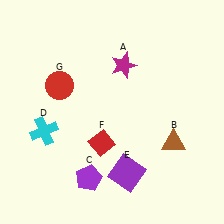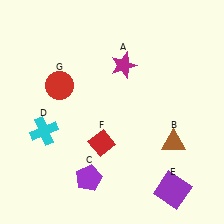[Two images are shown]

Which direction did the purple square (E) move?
The purple square (E) moved right.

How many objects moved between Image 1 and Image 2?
1 object moved between the two images.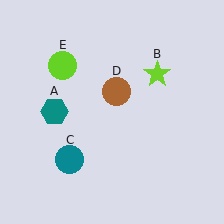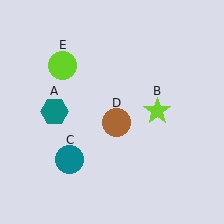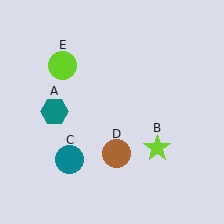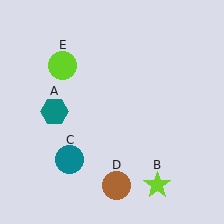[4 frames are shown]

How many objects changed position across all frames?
2 objects changed position: lime star (object B), brown circle (object D).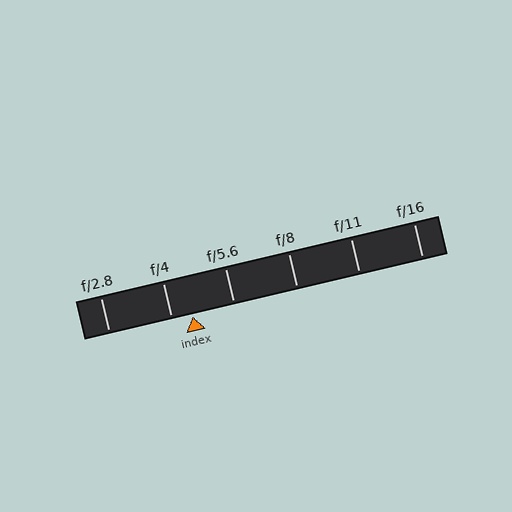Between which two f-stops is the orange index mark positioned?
The index mark is between f/4 and f/5.6.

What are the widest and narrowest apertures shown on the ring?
The widest aperture shown is f/2.8 and the narrowest is f/16.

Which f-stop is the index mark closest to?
The index mark is closest to f/4.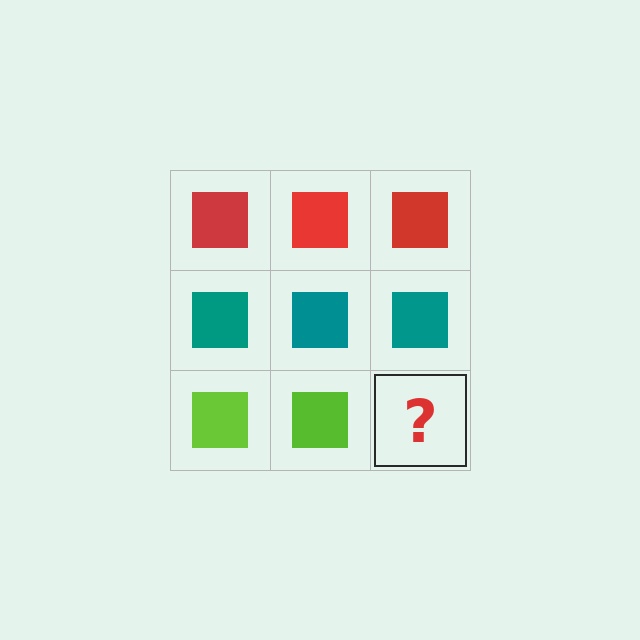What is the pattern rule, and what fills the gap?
The rule is that each row has a consistent color. The gap should be filled with a lime square.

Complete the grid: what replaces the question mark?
The question mark should be replaced with a lime square.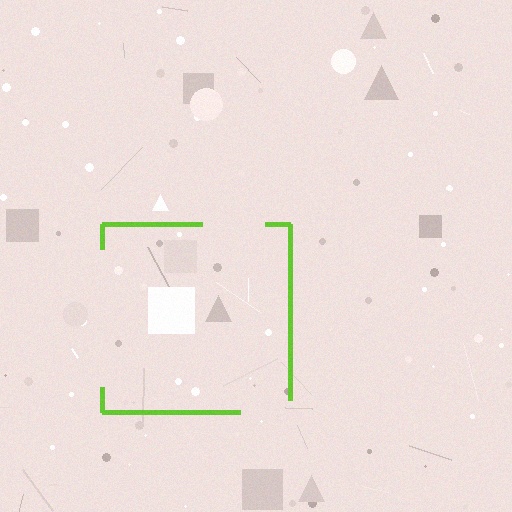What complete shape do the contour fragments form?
The contour fragments form a square.